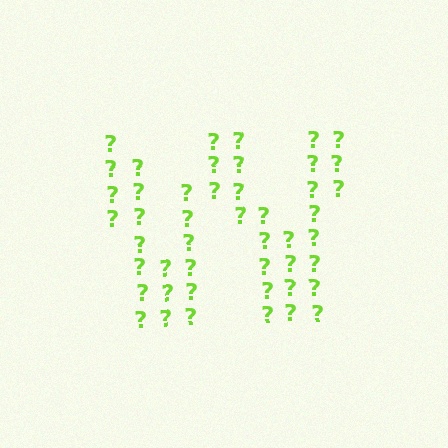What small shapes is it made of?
It is made of small question marks.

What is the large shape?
The large shape is the letter W.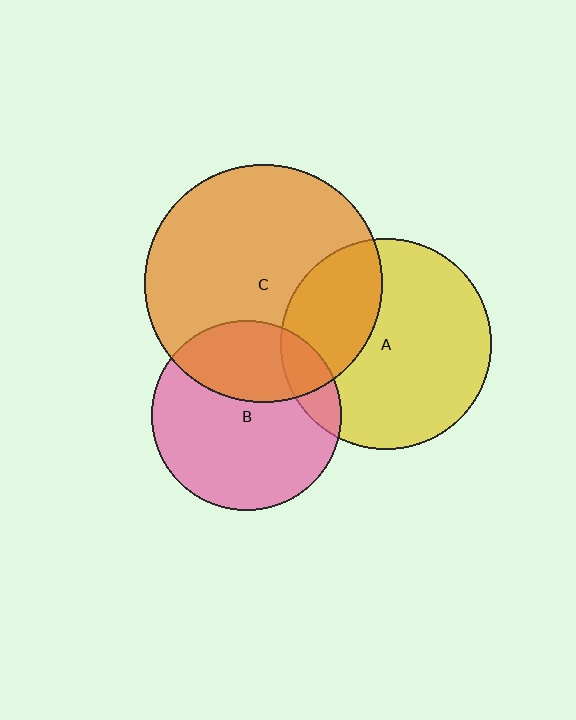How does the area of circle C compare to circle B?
Approximately 1.6 times.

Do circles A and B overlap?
Yes.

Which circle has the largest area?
Circle C (orange).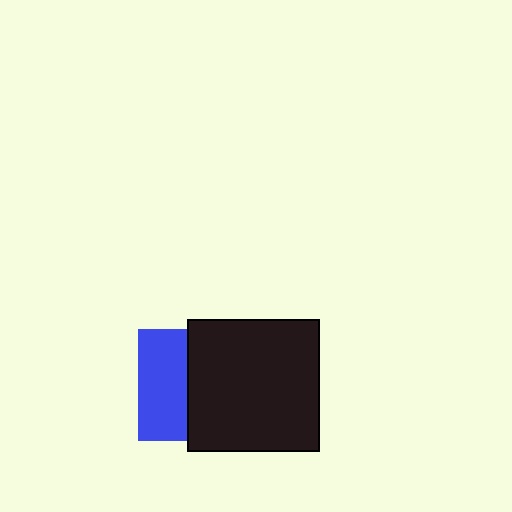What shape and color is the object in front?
The object in front is a black square.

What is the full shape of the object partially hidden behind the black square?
The partially hidden object is a blue square.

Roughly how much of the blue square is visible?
A small part of it is visible (roughly 45%).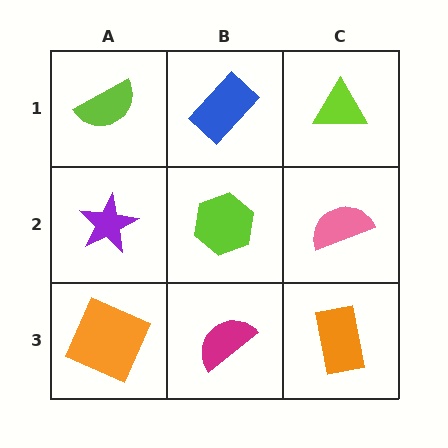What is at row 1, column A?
A lime semicircle.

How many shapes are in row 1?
3 shapes.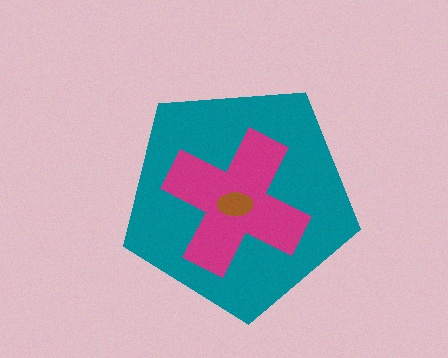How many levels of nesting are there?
3.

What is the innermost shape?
The brown ellipse.